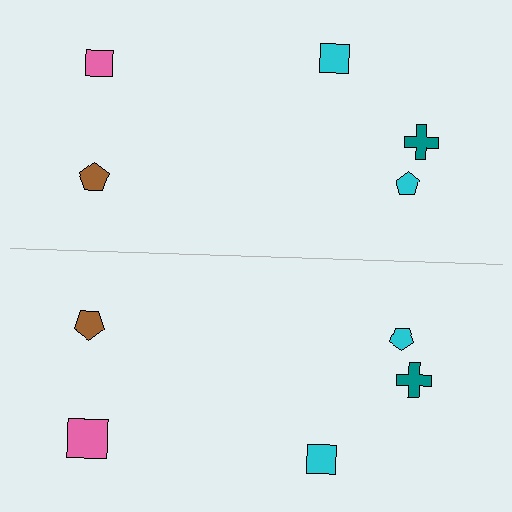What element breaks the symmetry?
The pink square on the bottom side has a different size than its mirror counterpart.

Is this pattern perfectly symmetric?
No, the pattern is not perfectly symmetric. The pink square on the bottom side has a different size than its mirror counterpart.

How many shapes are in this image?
There are 10 shapes in this image.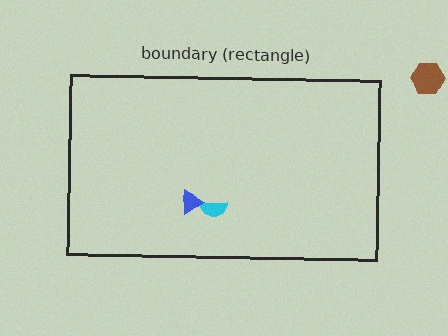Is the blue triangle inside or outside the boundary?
Inside.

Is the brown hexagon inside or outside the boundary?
Outside.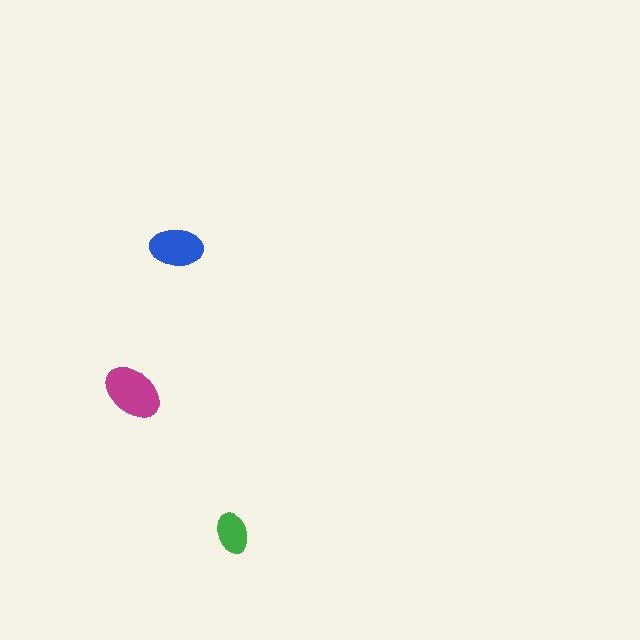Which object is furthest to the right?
The green ellipse is rightmost.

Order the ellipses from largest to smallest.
the magenta one, the blue one, the green one.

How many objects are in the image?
There are 3 objects in the image.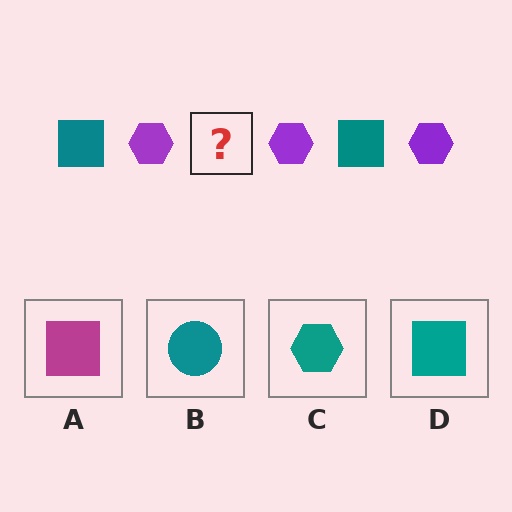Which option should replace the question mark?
Option D.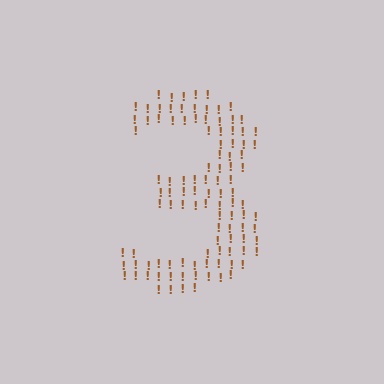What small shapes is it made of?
It is made of small exclamation marks.